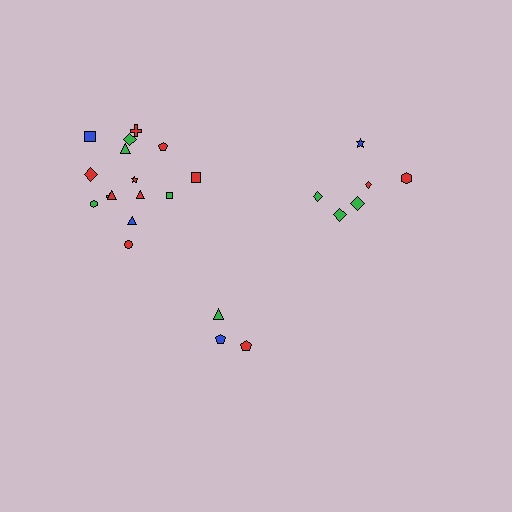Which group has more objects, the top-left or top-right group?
The top-left group.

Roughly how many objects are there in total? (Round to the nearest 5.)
Roughly 25 objects in total.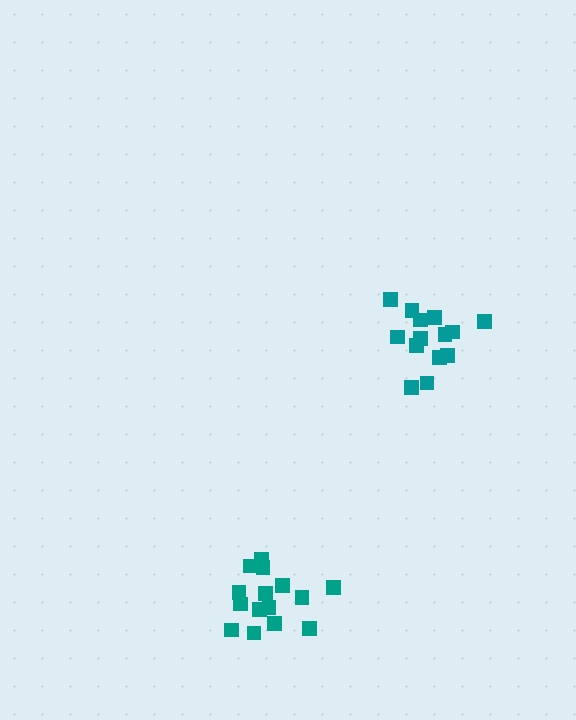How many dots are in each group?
Group 1: 14 dots, Group 2: 15 dots (29 total).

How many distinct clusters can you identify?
There are 2 distinct clusters.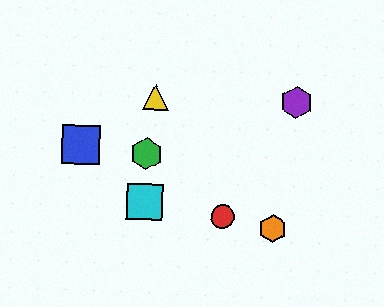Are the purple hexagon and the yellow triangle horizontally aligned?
Yes, both are at y≈102.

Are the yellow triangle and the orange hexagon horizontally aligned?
No, the yellow triangle is at y≈97 and the orange hexagon is at y≈229.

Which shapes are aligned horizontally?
The yellow triangle, the purple hexagon are aligned horizontally.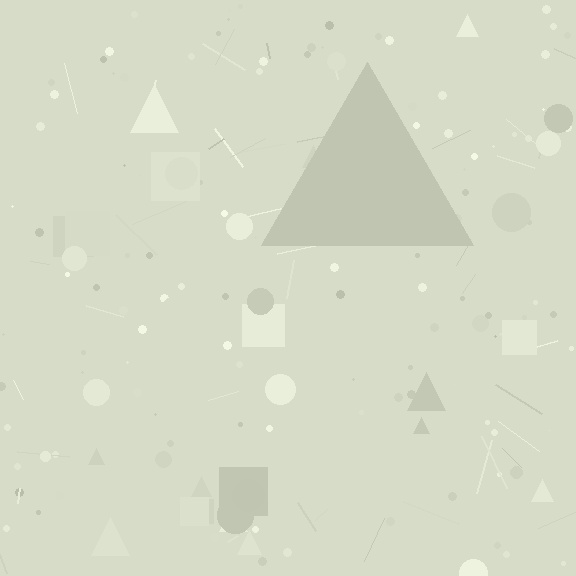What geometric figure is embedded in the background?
A triangle is embedded in the background.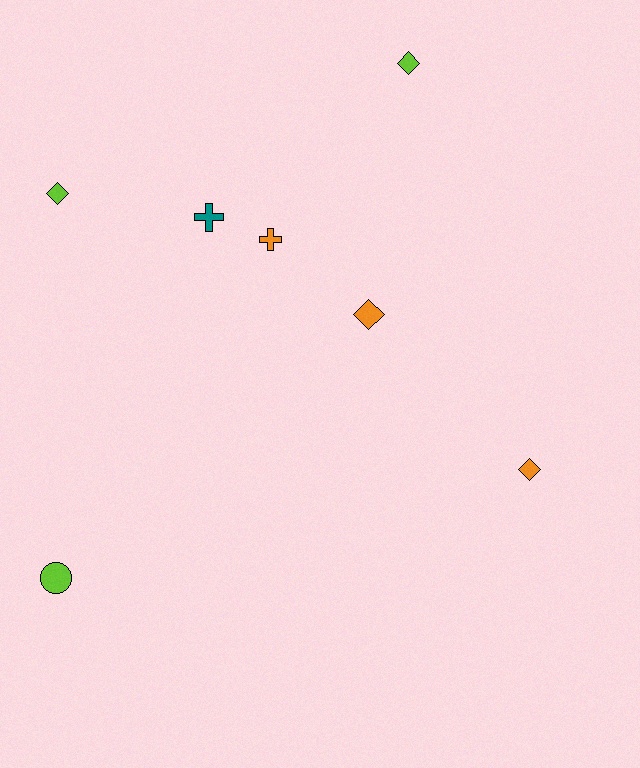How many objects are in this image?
There are 7 objects.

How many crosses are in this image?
There are 2 crosses.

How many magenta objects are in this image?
There are no magenta objects.